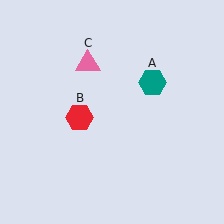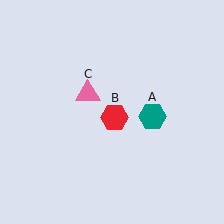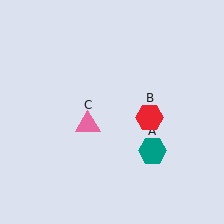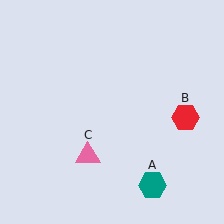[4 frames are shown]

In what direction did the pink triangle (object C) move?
The pink triangle (object C) moved down.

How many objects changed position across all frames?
3 objects changed position: teal hexagon (object A), red hexagon (object B), pink triangle (object C).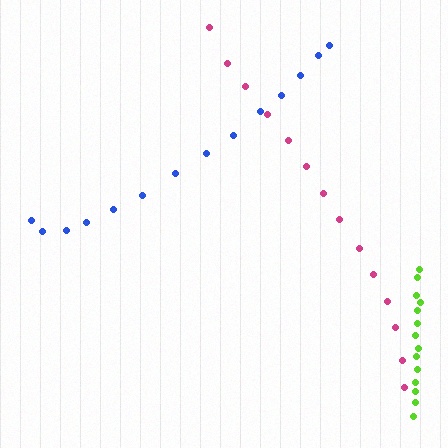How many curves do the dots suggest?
There are 3 distinct paths.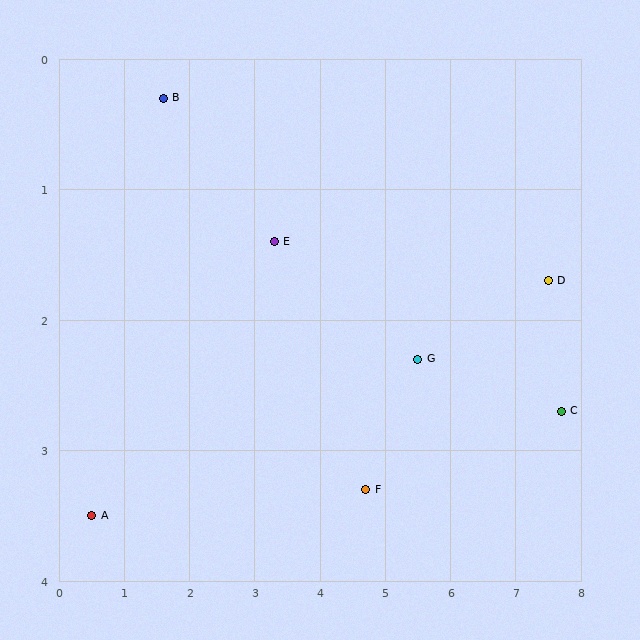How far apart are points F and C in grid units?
Points F and C are about 3.1 grid units apart.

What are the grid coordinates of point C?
Point C is at approximately (7.7, 2.7).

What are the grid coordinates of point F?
Point F is at approximately (4.7, 3.3).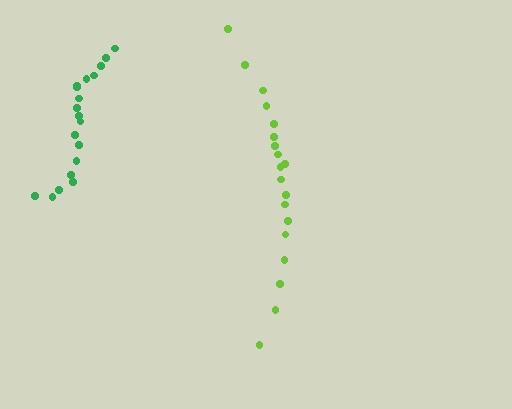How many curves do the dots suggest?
There are 2 distinct paths.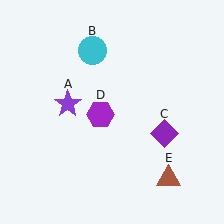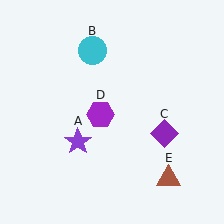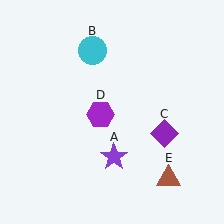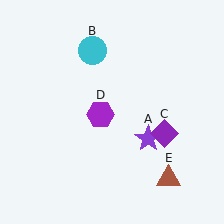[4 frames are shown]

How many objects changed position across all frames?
1 object changed position: purple star (object A).